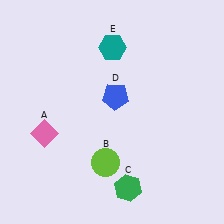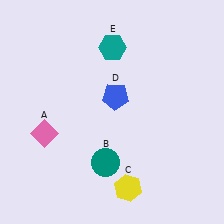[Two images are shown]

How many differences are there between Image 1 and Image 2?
There are 2 differences between the two images.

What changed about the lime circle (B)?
In Image 1, B is lime. In Image 2, it changed to teal.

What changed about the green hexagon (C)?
In Image 1, C is green. In Image 2, it changed to yellow.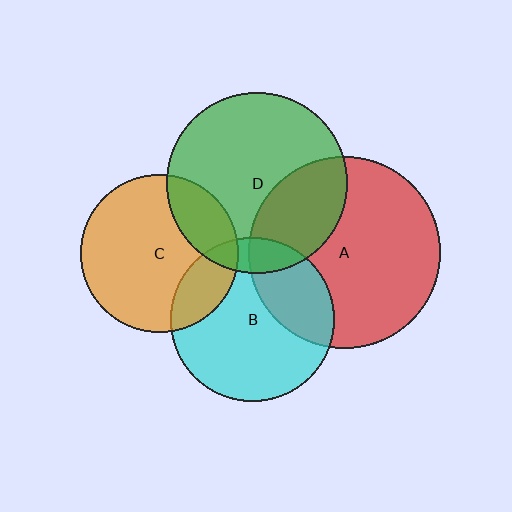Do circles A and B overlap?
Yes.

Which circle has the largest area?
Circle A (red).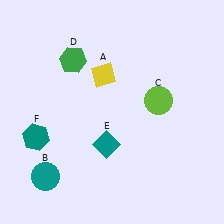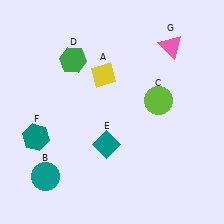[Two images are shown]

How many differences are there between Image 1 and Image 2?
There is 1 difference between the two images.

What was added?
A pink triangle (G) was added in Image 2.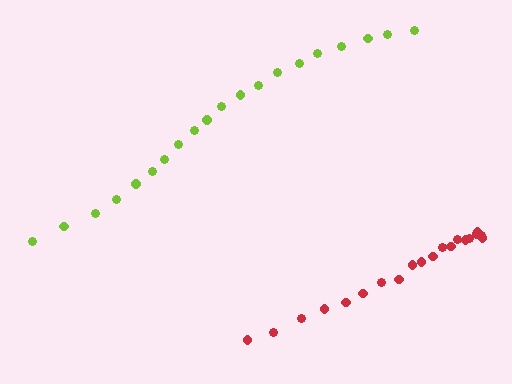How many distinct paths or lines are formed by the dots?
There are 2 distinct paths.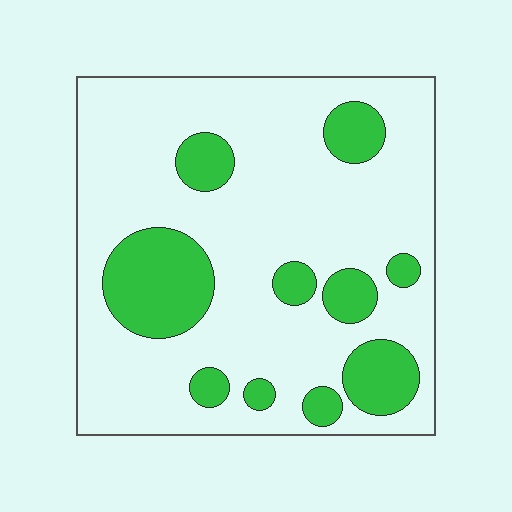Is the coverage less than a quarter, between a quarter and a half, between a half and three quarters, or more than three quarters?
Less than a quarter.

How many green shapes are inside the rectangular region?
10.